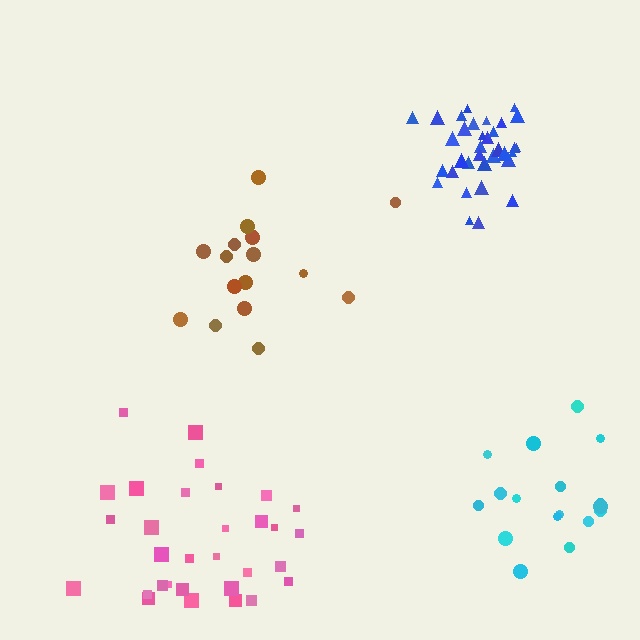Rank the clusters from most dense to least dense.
blue, brown, cyan, pink.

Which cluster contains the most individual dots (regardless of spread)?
Blue (35).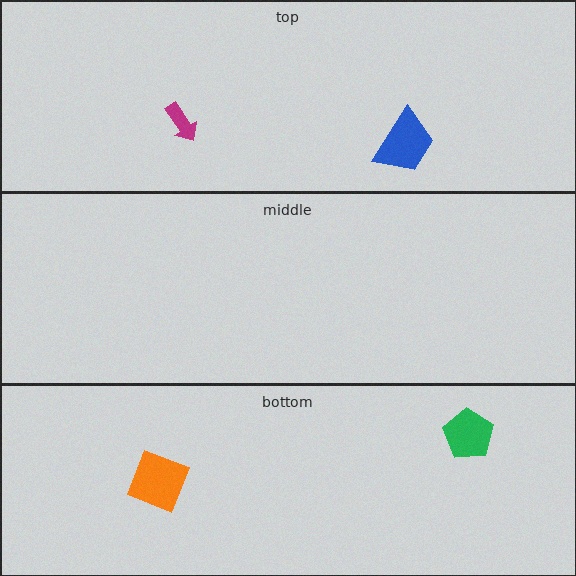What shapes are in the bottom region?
The green pentagon, the orange square.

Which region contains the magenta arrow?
The top region.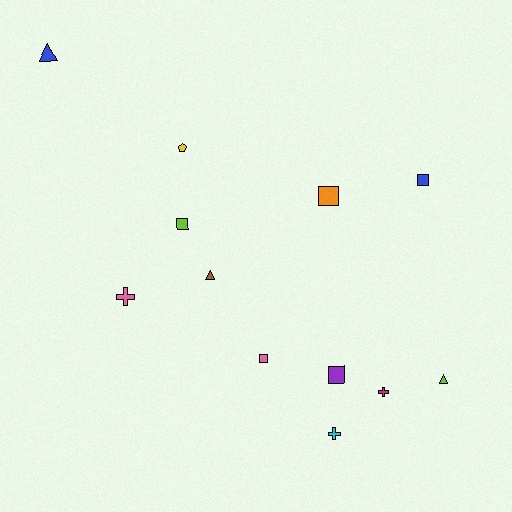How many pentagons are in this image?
There is 1 pentagon.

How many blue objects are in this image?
There are 2 blue objects.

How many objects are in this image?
There are 12 objects.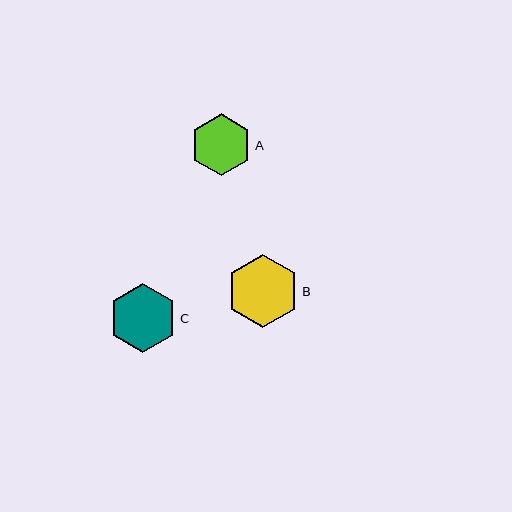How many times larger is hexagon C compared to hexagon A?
Hexagon C is approximately 1.1 times the size of hexagon A.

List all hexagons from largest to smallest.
From largest to smallest: B, C, A.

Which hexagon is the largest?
Hexagon B is the largest with a size of approximately 73 pixels.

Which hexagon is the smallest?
Hexagon A is the smallest with a size of approximately 61 pixels.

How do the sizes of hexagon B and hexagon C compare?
Hexagon B and hexagon C are approximately the same size.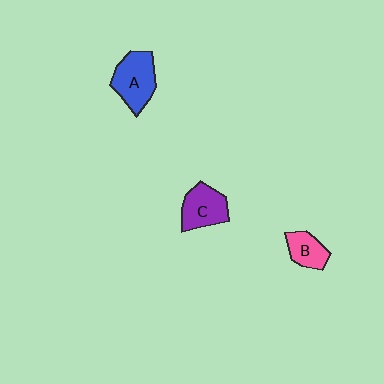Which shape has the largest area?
Shape A (blue).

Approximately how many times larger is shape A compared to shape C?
Approximately 1.2 times.